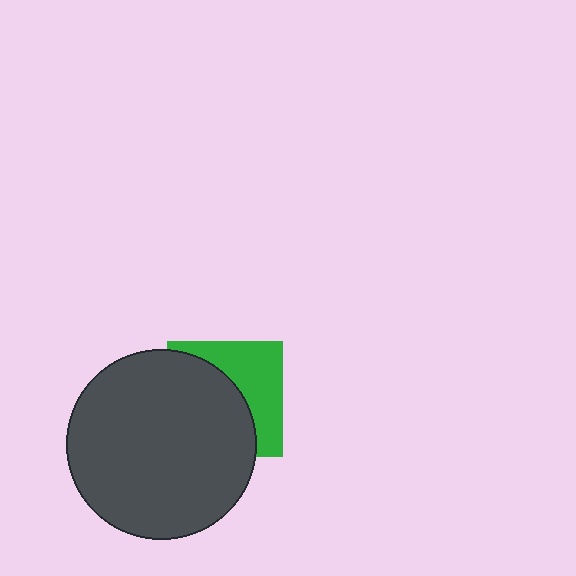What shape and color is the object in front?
The object in front is a dark gray circle.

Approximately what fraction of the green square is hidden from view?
Roughly 57% of the green square is hidden behind the dark gray circle.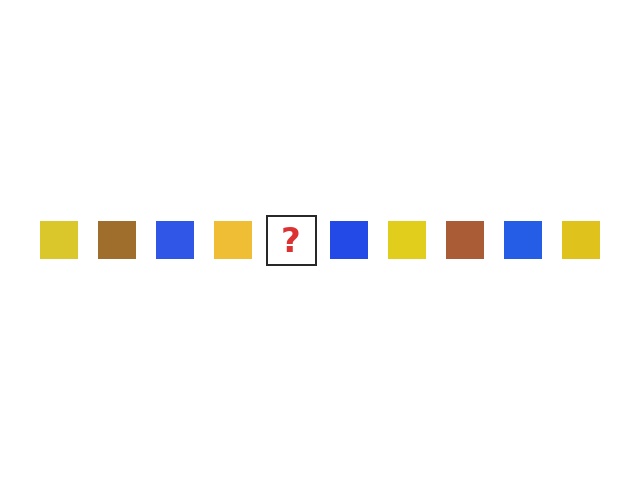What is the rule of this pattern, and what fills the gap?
The rule is that the pattern cycles through yellow, brown, blue squares. The gap should be filled with a brown square.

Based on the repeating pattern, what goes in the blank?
The blank should be a brown square.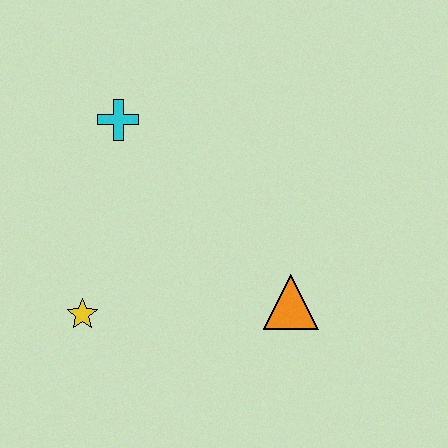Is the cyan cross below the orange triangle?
No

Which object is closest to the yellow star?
The cyan cross is closest to the yellow star.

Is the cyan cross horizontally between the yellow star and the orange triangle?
Yes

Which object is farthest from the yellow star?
The orange triangle is farthest from the yellow star.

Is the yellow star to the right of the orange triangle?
No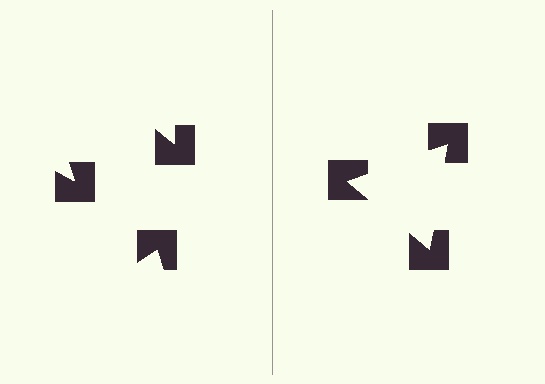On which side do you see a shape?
An illusory triangle appears on the right side. On the left side the wedge cuts are rotated, so no coherent shape forms.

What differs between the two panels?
The notched squares are positioned identically on both sides; only the wedge orientations differ. On the right they align to a triangle; on the left they are misaligned.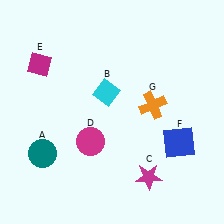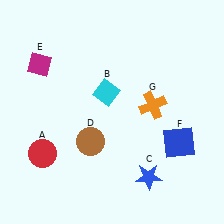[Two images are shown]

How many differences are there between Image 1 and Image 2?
There are 3 differences between the two images.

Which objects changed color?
A changed from teal to red. C changed from magenta to blue. D changed from magenta to brown.